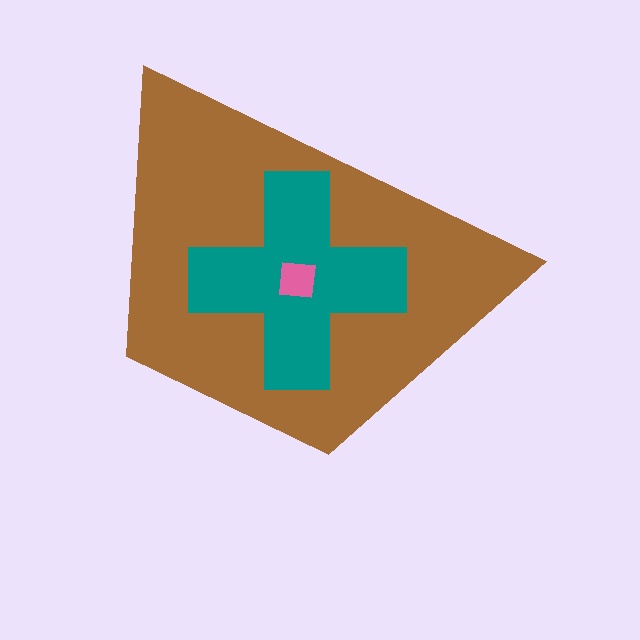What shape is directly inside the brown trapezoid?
The teal cross.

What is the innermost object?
The pink square.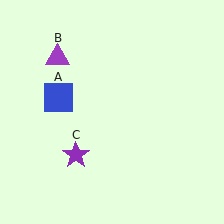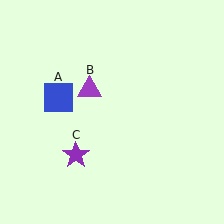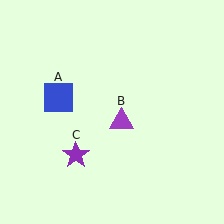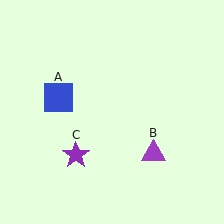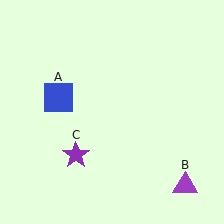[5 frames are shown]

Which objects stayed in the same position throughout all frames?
Blue square (object A) and purple star (object C) remained stationary.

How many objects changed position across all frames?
1 object changed position: purple triangle (object B).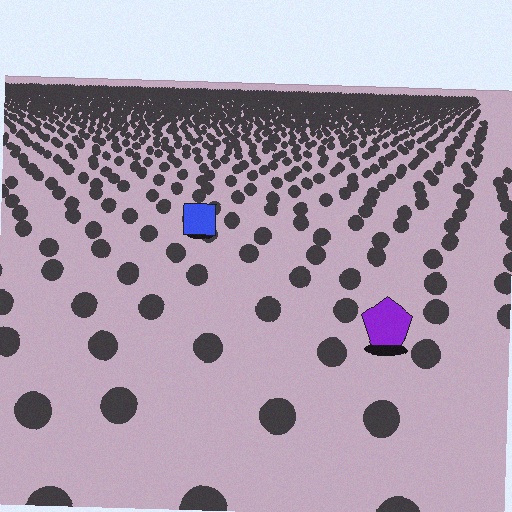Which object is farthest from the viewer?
The blue square is farthest from the viewer. It appears smaller and the ground texture around it is denser.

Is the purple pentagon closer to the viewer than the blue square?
Yes. The purple pentagon is closer — you can tell from the texture gradient: the ground texture is coarser near it.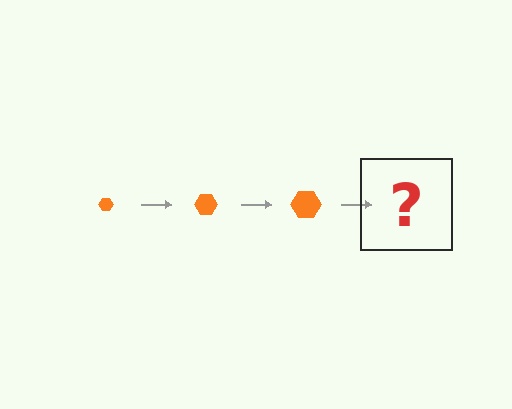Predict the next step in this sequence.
The next step is an orange hexagon, larger than the previous one.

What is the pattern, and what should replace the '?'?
The pattern is that the hexagon gets progressively larger each step. The '?' should be an orange hexagon, larger than the previous one.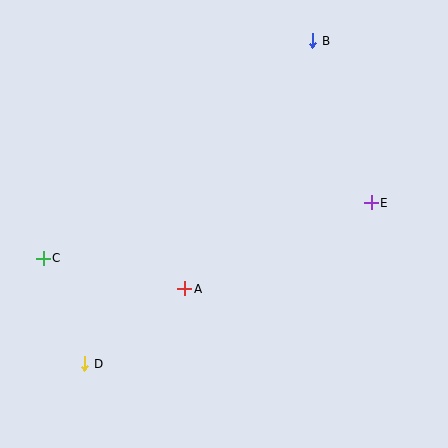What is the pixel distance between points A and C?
The distance between A and C is 144 pixels.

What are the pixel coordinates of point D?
Point D is at (85, 364).